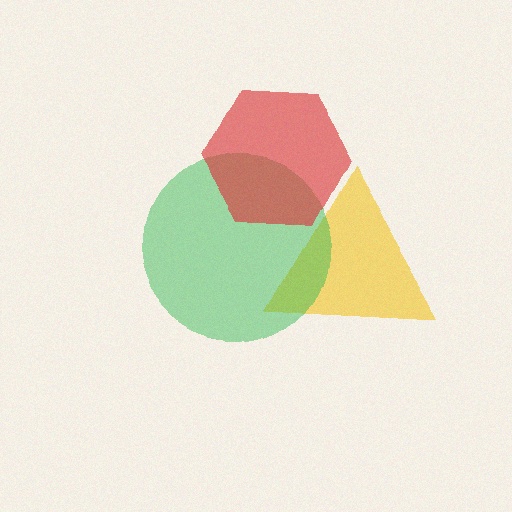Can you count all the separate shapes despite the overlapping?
Yes, there are 3 separate shapes.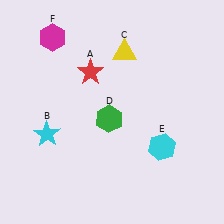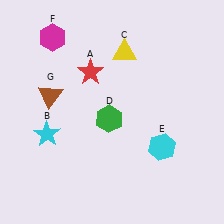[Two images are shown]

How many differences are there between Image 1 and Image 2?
There is 1 difference between the two images.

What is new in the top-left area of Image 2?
A brown triangle (G) was added in the top-left area of Image 2.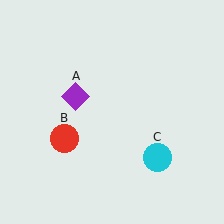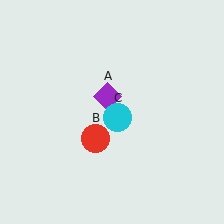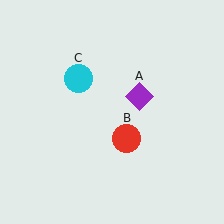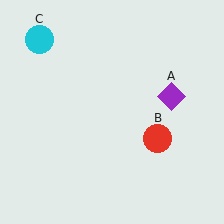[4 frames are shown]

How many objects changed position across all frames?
3 objects changed position: purple diamond (object A), red circle (object B), cyan circle (object C).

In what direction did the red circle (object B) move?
The red circle (object B) moved right.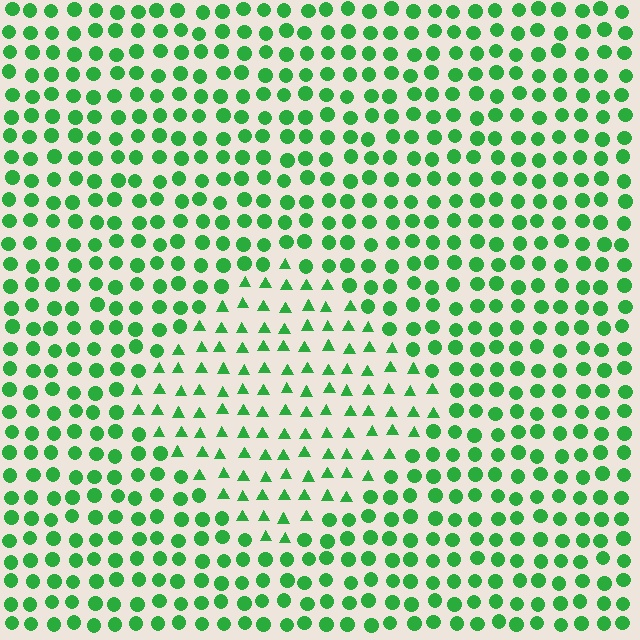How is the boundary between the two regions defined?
The boundary is defined by a change in element shape: triangles inside vs. circles outside. All elements share the same color and spacing.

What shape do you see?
I see a diamond.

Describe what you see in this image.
The image is filled with small green elements arranged in a uniform grid. A diamond-shaped region contains triangles, while the surrounding area contains circles. The boundary is defined purely by the change in element shape.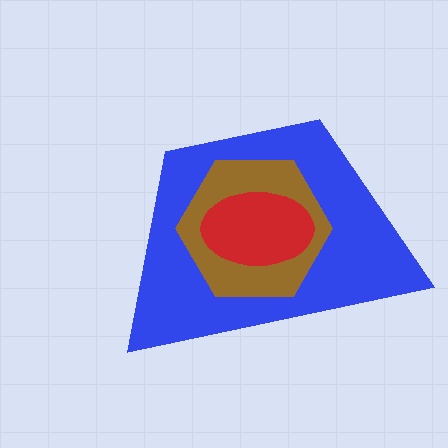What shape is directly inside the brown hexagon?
The red ellipse.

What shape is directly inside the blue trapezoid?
The brown hexagon.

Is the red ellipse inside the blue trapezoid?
Yes.